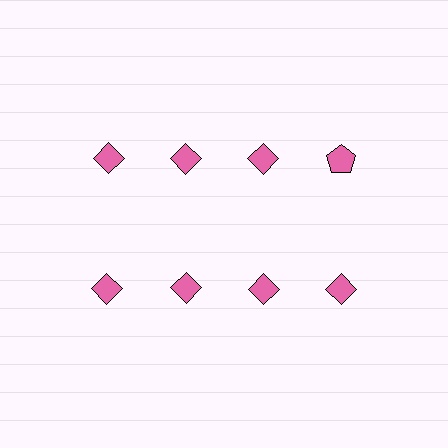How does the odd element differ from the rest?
It has a different shape: pentagon instead of diamond.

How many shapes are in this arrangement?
There are 8 shapes arranged in a grid pattern.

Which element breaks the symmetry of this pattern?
The pink pentagon in the top row, second from right column breaks the symmetry. All other shapes are pink diamonds.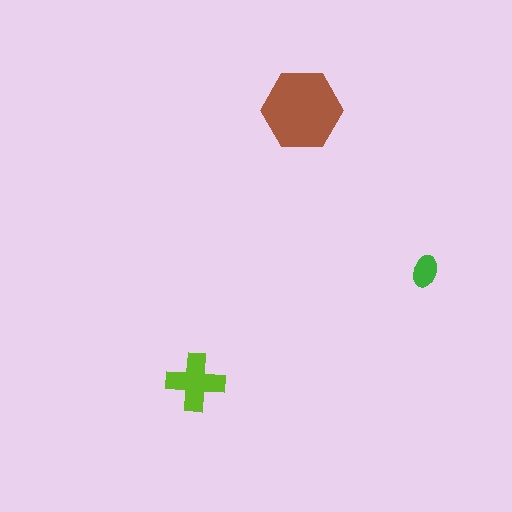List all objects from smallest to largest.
The green ellipse, the lime cross, the brown hexagon.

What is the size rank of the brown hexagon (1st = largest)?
1st.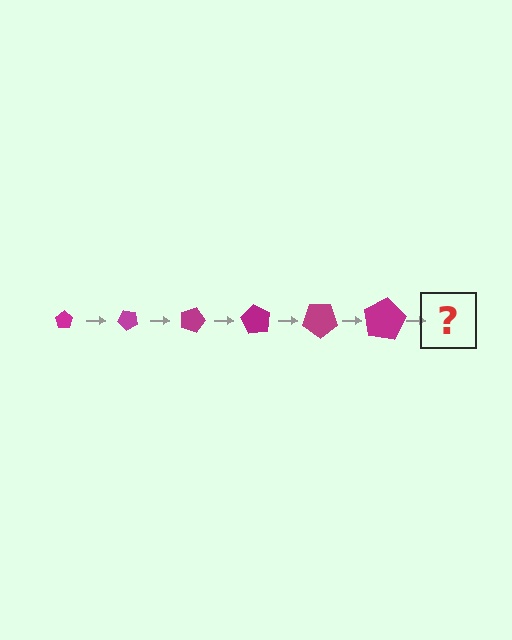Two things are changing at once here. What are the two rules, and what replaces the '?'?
The two rules are that the pentagon grows larger each step and it rotates 45 degrees each step. The '?' should be a pentagon, larger than the previous one and rotated 270 degrees from the start.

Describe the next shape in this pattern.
It should be a pentagon, larger than the previous one and rotated 270 degrees from the start.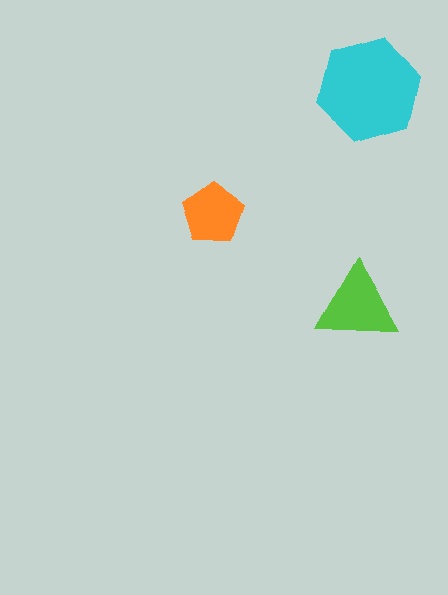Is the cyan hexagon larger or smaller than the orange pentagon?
Larger.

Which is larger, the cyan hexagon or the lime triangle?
The cyan hexagon.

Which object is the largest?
The cyan hexagon.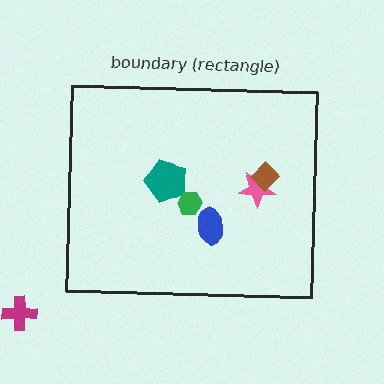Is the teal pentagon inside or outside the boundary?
Inside.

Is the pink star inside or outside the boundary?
Inside.